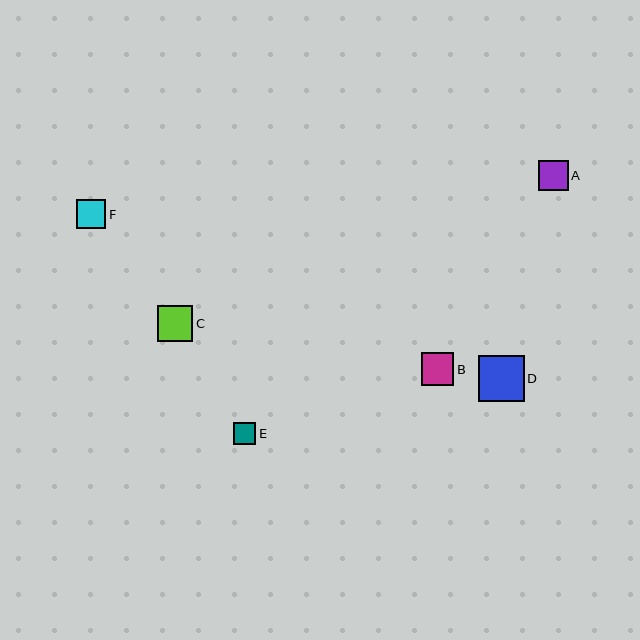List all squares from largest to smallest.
From largest to smallest: D, C, B, A, F, E.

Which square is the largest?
Square D is the largest with a size of approximately 46 pixels.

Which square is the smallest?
Square E is the smallest with a size of approximately 22 pixels.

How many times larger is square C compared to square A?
Square C is approximately 1.2 times the size of square A.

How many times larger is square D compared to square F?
Square D is approximately 1.6 times the size of square F.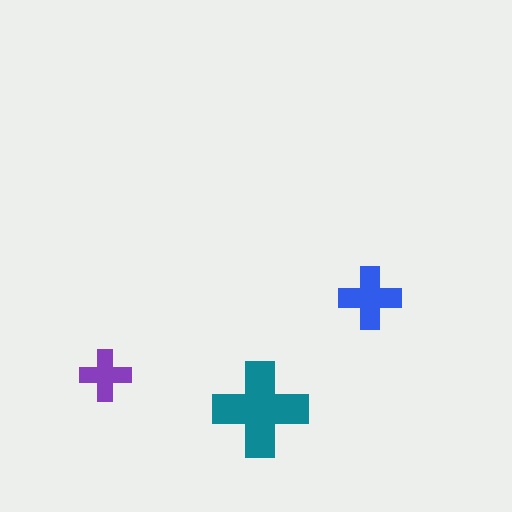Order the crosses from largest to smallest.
the teal one, the blue one, the purple one.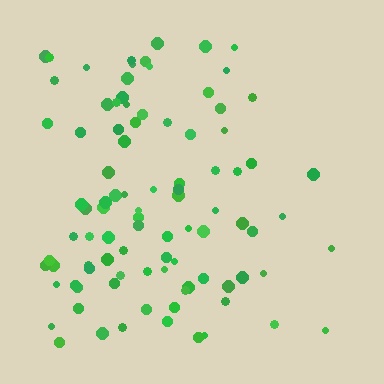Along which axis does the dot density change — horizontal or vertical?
Horizontal.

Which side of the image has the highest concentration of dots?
The left.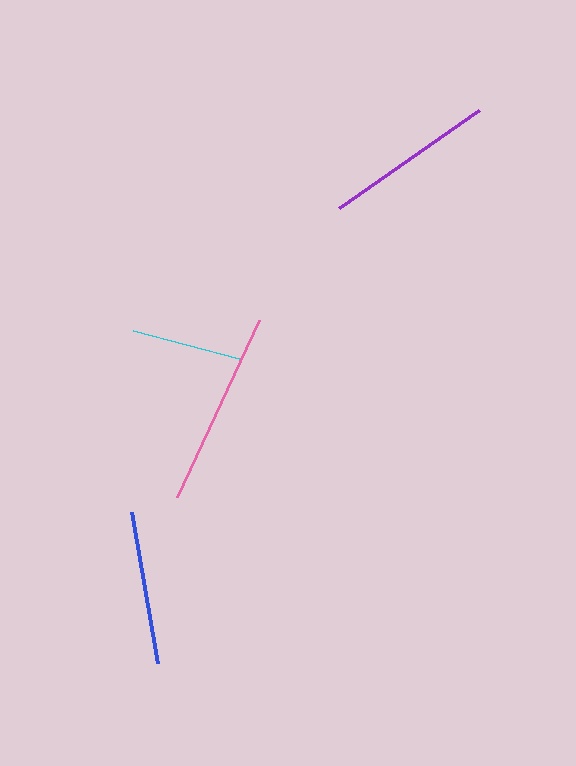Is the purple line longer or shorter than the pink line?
The pink line is longer than the purple line.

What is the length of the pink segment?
The pink segment is approximately 195 pixels long.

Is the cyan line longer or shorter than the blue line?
The blue line is longer than the cyan line.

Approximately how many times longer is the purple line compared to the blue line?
The purple line is approximately 1.1 times the length of the blue line.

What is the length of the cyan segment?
The cyan segment is approximately 109 pixels long.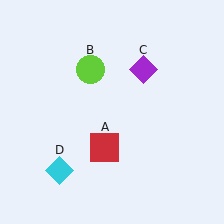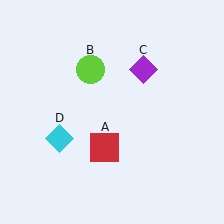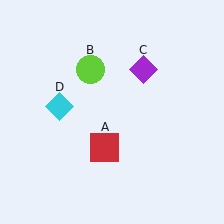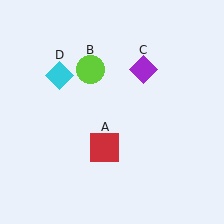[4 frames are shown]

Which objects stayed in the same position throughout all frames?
Red square (object A) and lime circle (object B) and purple diamond (object C) remained stationary.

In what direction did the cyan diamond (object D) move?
The cyan diamond (object D) moved up.